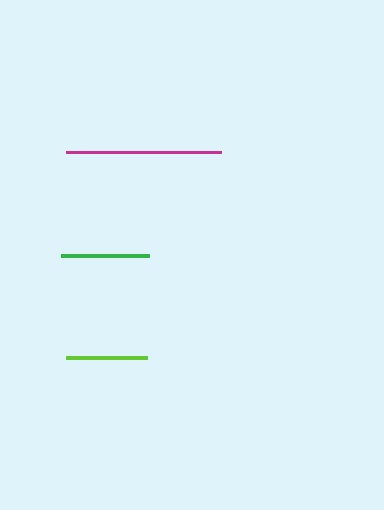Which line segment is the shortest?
The lime line is the shortest at approximately 81 pixels.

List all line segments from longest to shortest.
From longest to shortest: magenta, green, lime.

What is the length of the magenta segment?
The magenta segment is approximately 155 pixels long.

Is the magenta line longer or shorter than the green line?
The magenta line is longer than the green line.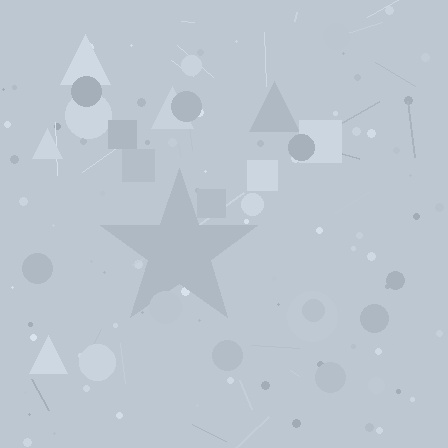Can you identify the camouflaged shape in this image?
The camouflaged shape is a star.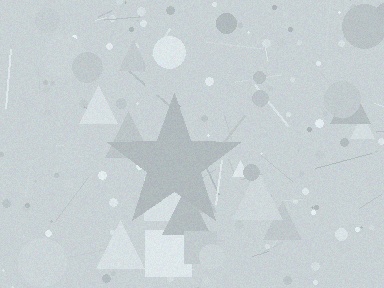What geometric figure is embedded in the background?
A star is embedded in the background.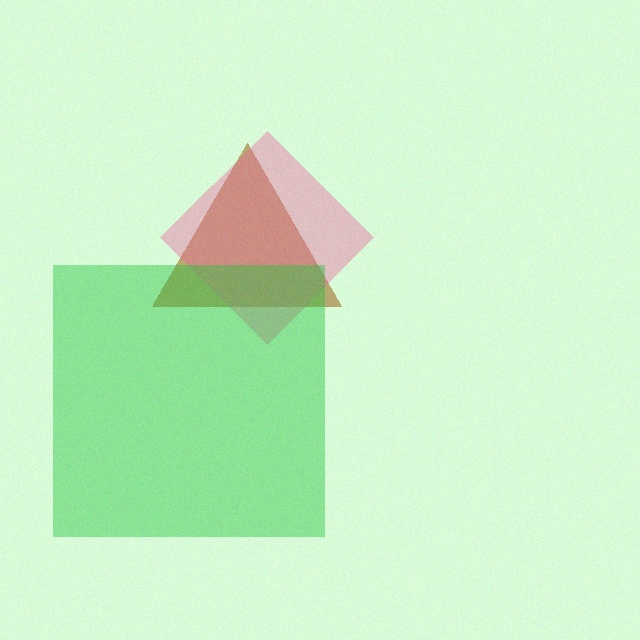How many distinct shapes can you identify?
There are 3 distinct shapes: a brown triangle, a pink diamond, a green square.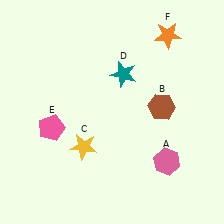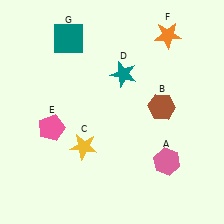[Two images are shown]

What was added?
A teal square (G) was added in Image 2.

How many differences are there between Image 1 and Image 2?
There is 1 difference between the two images.